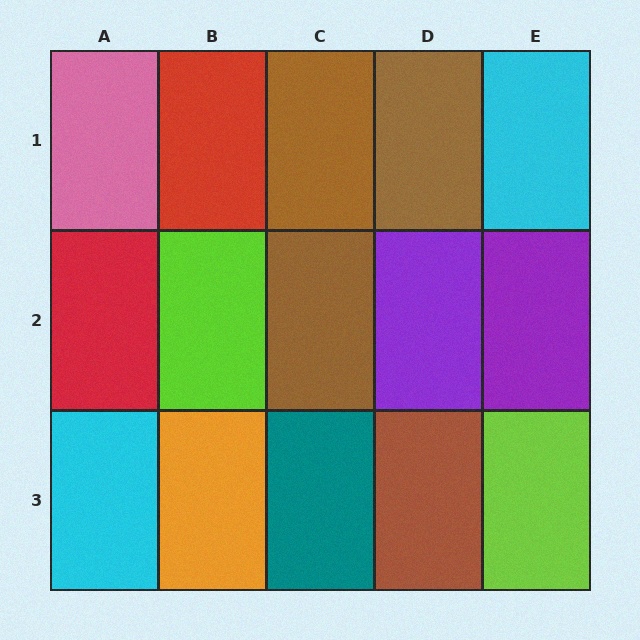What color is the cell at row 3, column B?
Orange.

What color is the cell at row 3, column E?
Lime.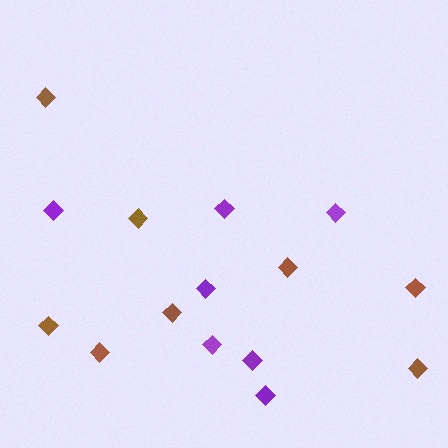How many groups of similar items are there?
There are 2 groups: one group of purple diamonds (7) and one group of brown diamonds (8).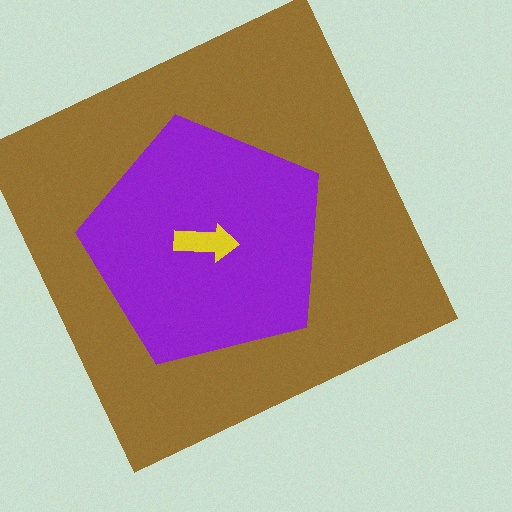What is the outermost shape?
The brown square.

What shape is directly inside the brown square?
The purple pentagon.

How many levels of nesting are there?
3.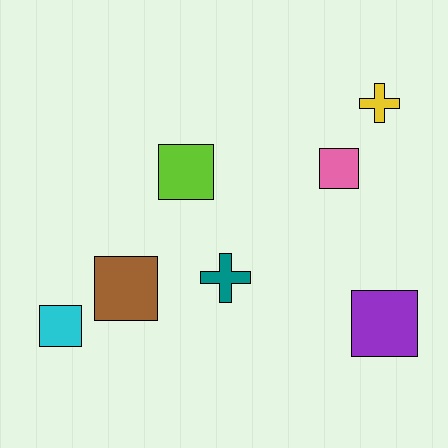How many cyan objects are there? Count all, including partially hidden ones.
There is 1 cyan object.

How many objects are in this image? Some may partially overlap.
There are 7 objects.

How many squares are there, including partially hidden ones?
There are 5 squares.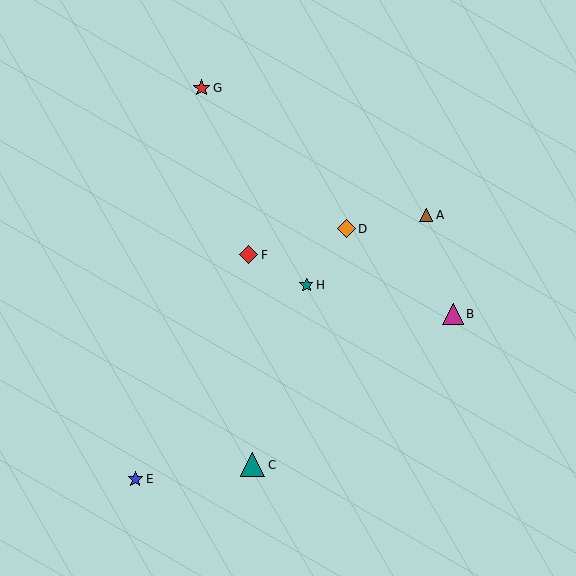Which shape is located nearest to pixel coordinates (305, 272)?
The teal star (labeled H) at (306, 285) is nearest to that location.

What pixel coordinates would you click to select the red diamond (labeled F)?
Click at (249, 255) to select the red diamond F.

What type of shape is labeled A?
Shape A is a brown triangle.